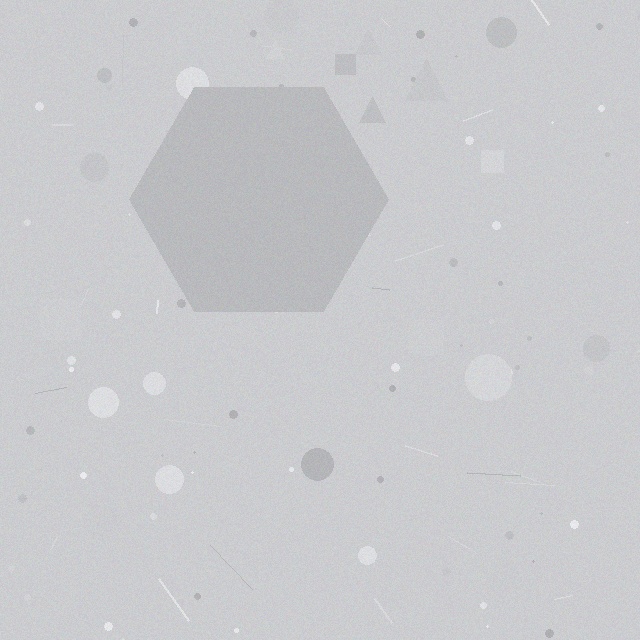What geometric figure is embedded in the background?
A hexagon is embedded in the background.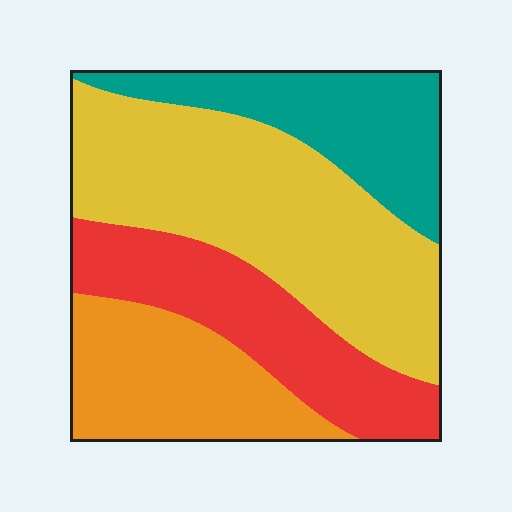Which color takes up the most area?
Yellow, at roughly 40%.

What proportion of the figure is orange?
Orange covers around 20% of the figure.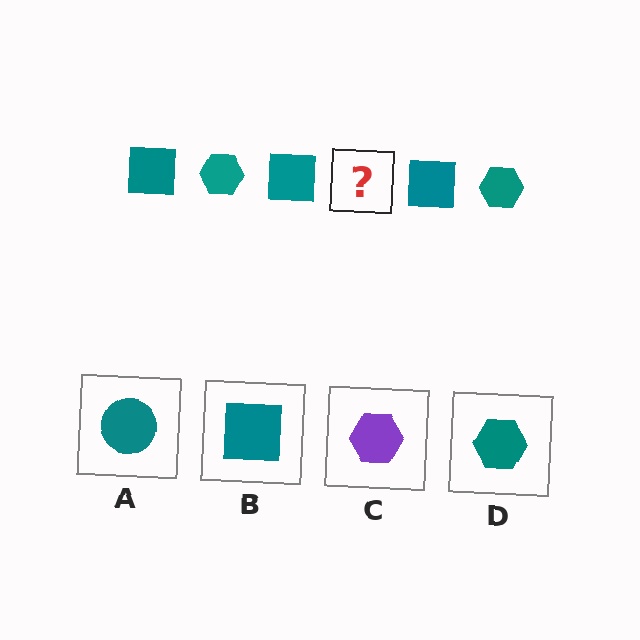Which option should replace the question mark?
Option D.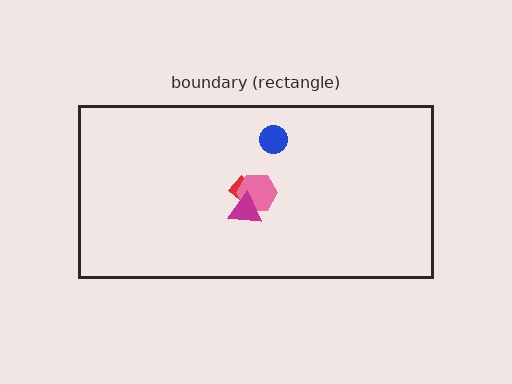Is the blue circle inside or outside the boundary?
Inside.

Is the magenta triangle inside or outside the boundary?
Inside.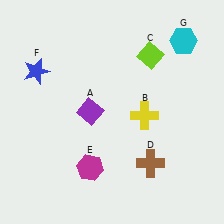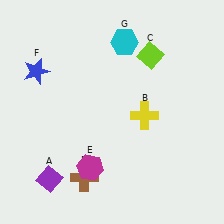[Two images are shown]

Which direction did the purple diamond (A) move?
The purple diamond (A) moved down.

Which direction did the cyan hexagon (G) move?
The cyan hexagon (G) moved left.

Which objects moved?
The objects that moved are: the purple diamond (A), the brown cross (D), the cyan hexagon (G).